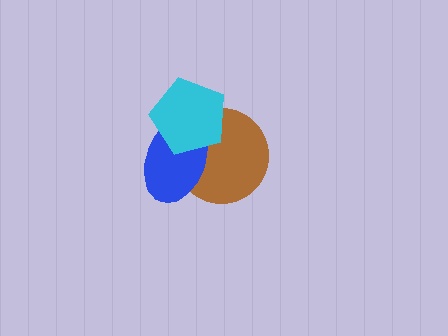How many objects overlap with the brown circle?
2 objects overlap with the brown circle.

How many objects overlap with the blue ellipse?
2 objects overlap with the blue ellipse.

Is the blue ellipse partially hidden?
Yes, it is partially covered by another shape.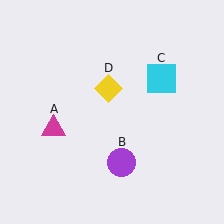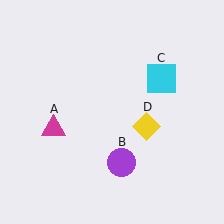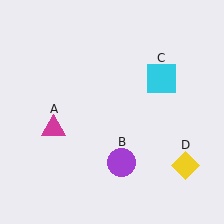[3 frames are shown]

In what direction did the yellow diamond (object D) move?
The yellow diamond (object D) moved down and to the right.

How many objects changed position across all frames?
1 object changed position: yellow diamond (object D).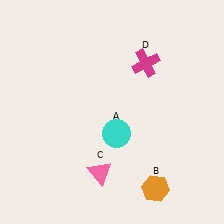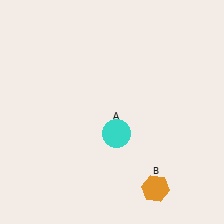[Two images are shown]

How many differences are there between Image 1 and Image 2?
There are 2 differences between the two images.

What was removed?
The magenta cross (D), the pink triangle (C) were removed in Image 2.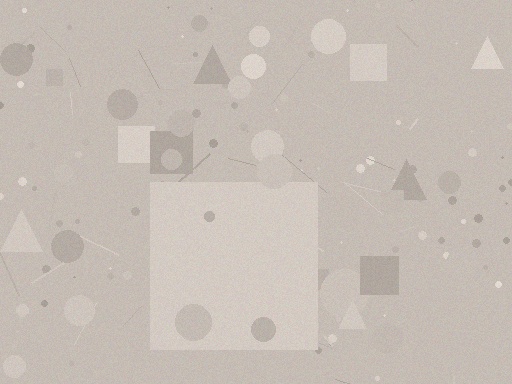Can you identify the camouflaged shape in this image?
The camouflaged shape is a square.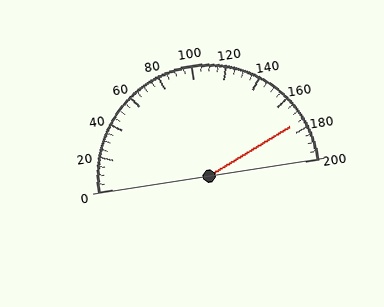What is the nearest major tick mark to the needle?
The nearest major tick mark is 180.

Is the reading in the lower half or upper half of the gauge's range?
The reading is in the upper half of the range (0 to 200).